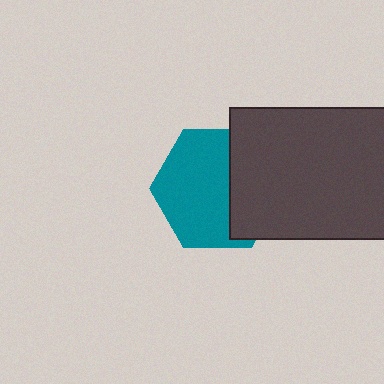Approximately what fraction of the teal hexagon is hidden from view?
Roughly 37% of the teal hexagon is hidden behind the dark gray rectangle.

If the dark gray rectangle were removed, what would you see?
You would see the complete teal hexagon.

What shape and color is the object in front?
The object in front is a dark gray rectangle.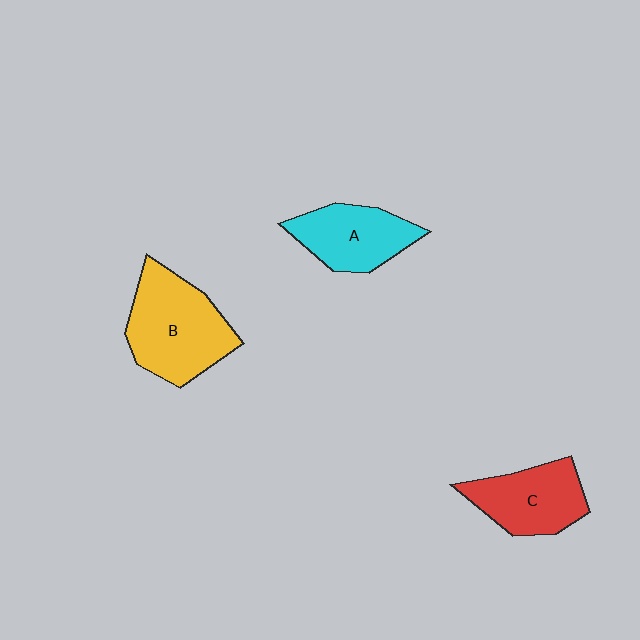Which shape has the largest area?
Shape B (yellow).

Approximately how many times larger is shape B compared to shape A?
Approximately 1.4 times.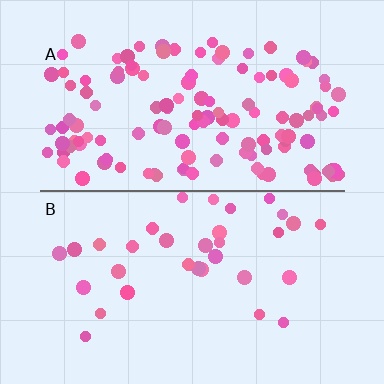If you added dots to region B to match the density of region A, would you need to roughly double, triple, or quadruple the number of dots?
Approximately quadruple.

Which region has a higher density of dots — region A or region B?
A (the top).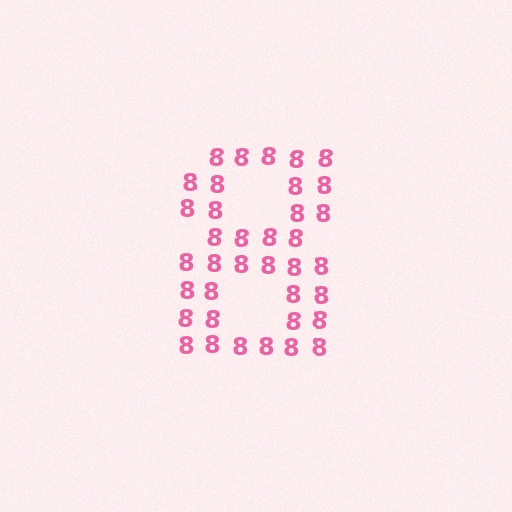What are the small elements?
The small elements are digit 8's.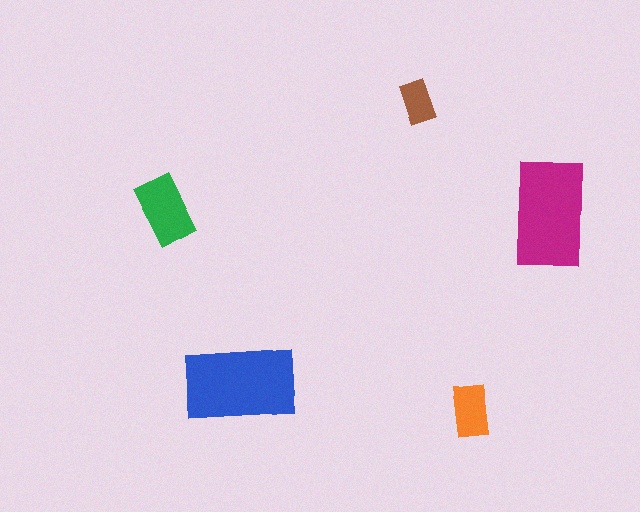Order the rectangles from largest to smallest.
the blue one, the magenta one, the green one, the orange one, the brown one.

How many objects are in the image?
There are 5 objects in the image.